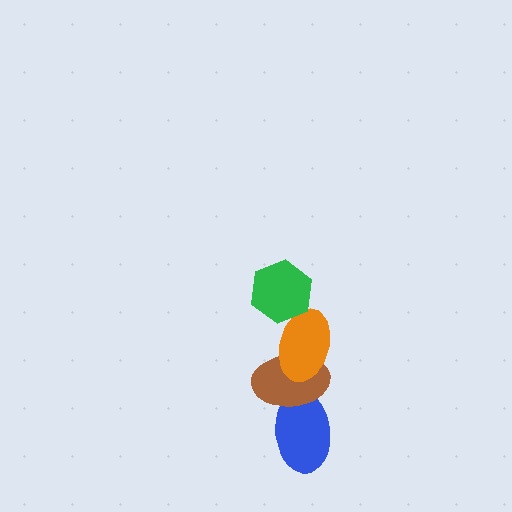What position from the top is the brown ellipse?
The brown ellipse is 3rd from the top.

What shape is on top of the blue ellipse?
The brown ellipse is on top of the blue ellipse.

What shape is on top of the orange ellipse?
The green hexagon is on top of the orange ellipse.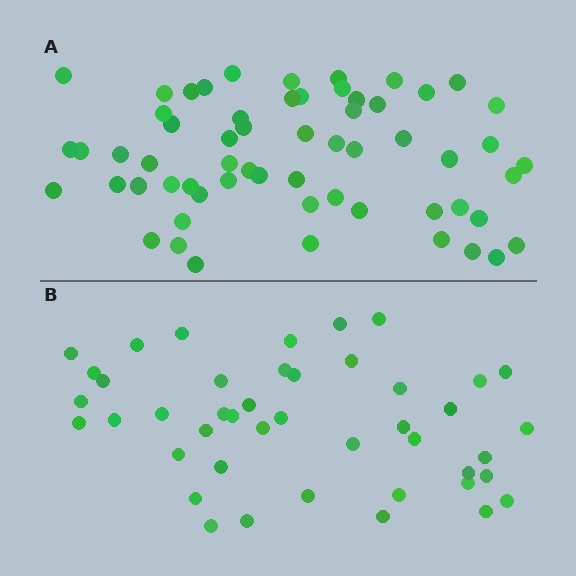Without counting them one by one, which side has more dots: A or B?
Region A (the top region) has more dots.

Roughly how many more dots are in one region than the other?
Region A has approximately 15 more dots than region B.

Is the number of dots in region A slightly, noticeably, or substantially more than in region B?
Region A has noticeably more, but not dramatically so. The ratio is roughly 1.4 to 1.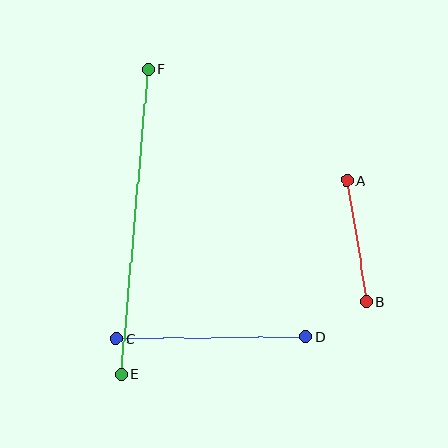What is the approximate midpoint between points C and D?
The midpoint is at approximately (211, 337) pixels.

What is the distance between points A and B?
The distance is approximately 123 pixels.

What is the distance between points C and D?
The distance is approximately 189 pixels.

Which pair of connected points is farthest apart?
Points E and F are farthest apart.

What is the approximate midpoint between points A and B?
The midpoint is at approximately (357, 241) pixels.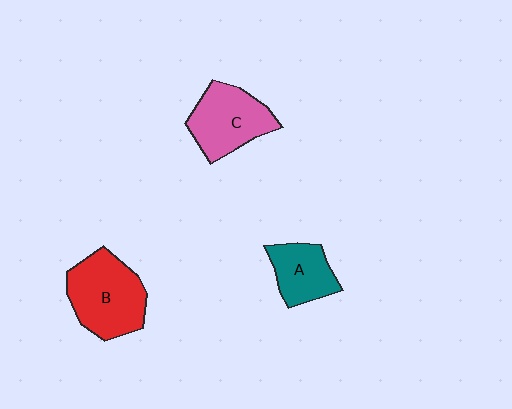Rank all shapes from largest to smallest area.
From largest to smallest: B (red), C (pink), A (teal).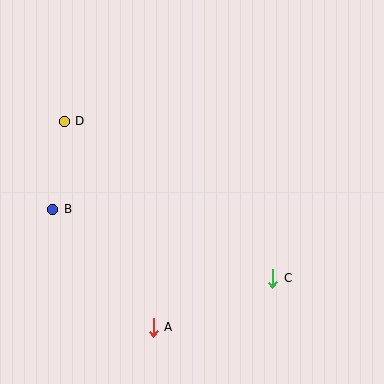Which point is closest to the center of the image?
Point C at (273, 278) is closest to the center.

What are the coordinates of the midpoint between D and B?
The midpoint between D and B is at (59, 165).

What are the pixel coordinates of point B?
Point B is at (53, 209).